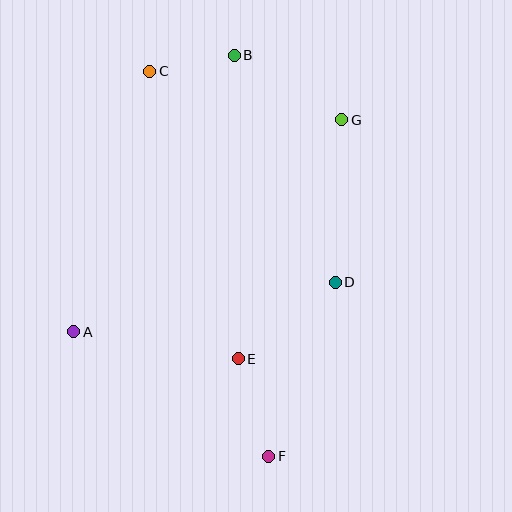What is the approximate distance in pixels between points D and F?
The distance between D and F is approximately 186 pixels.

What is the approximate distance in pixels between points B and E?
The distance between B and E is approximately 304 pixels.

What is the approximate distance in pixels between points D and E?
The distance between D and E is approximately 124 pixels.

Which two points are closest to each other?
Points B and C are closest to each other.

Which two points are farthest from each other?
Points C and F are farthest from each other.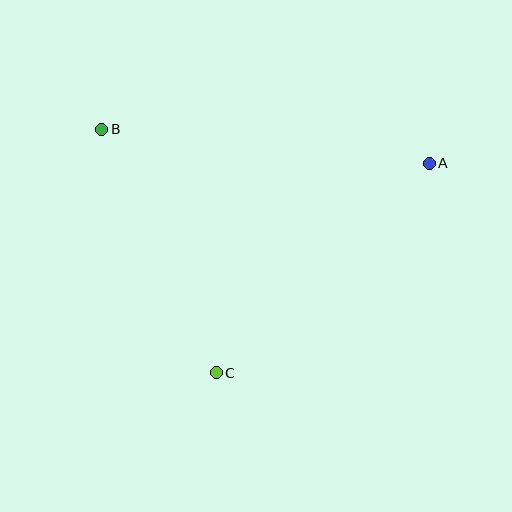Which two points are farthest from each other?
Points A and B are farthest from each other.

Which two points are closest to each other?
Points B and C are closest to each other.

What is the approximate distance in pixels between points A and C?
The distance between A and C is approximately 299 pixels.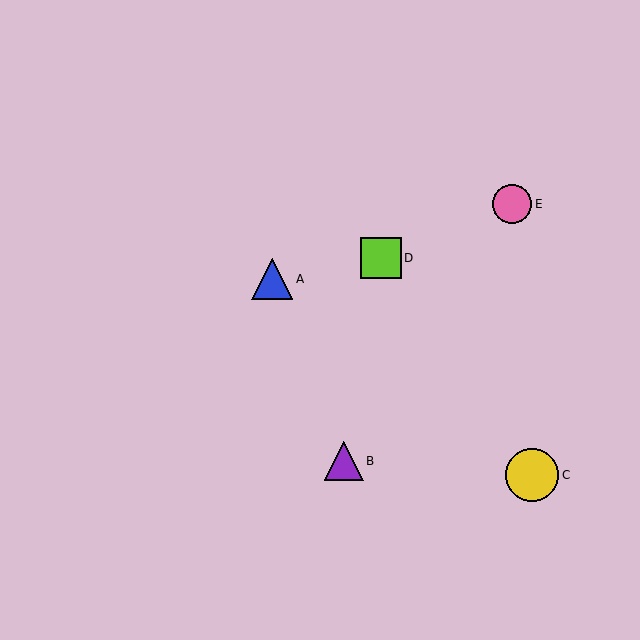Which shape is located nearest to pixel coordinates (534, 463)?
The yellow circle (labeled C) at (532, 475) is nearest to that location.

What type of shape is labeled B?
Shape B is a purple triangle.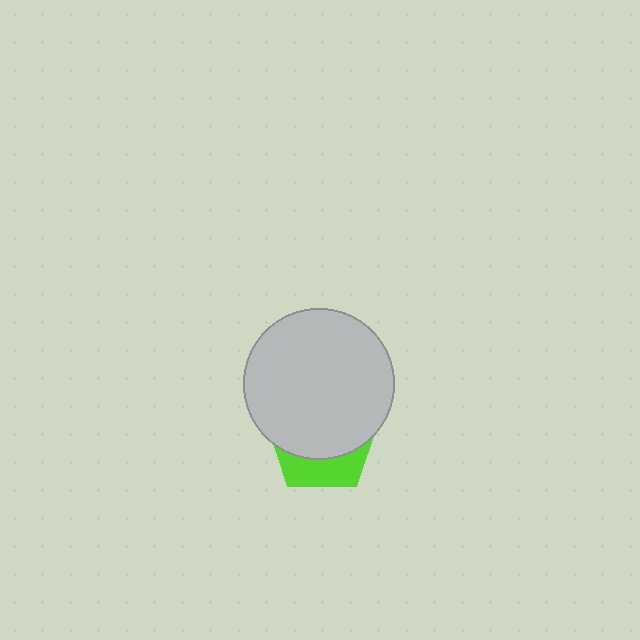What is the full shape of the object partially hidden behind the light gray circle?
The partially hidden object is a lime pentagon.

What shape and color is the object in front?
The object in front is a light gray circle.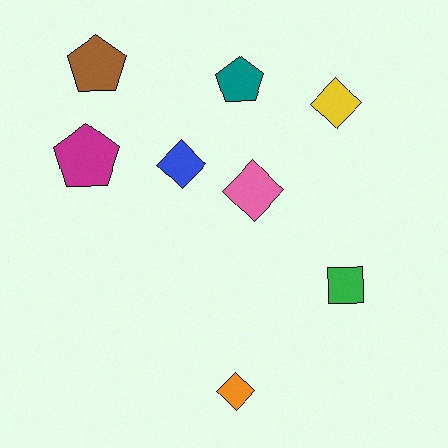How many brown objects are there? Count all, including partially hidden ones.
There is 1 brown object.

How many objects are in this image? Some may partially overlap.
There are 8 objects.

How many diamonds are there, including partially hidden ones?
There are 4 diamonds.